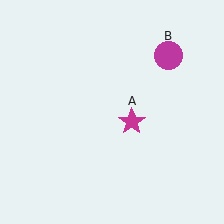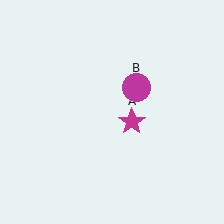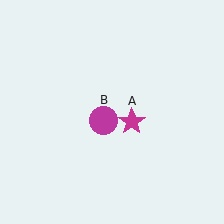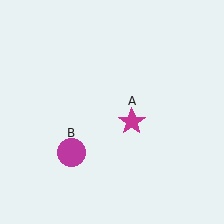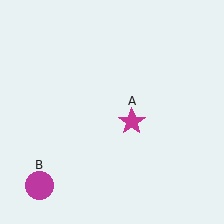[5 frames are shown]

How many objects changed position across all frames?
1 object changed position: magenta circle (object B).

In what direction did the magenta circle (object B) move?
The magenta circle (object B) moved down and to the left.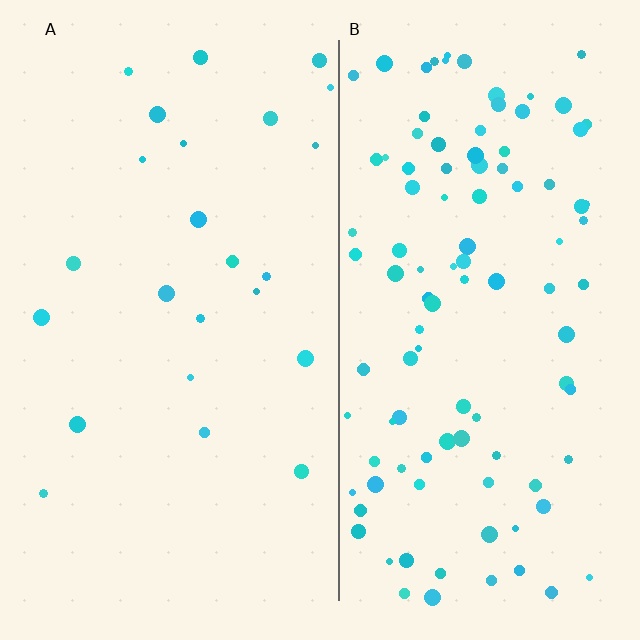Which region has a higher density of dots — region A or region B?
B (the right).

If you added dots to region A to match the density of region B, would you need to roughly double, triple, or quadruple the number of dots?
Approximately quadruple.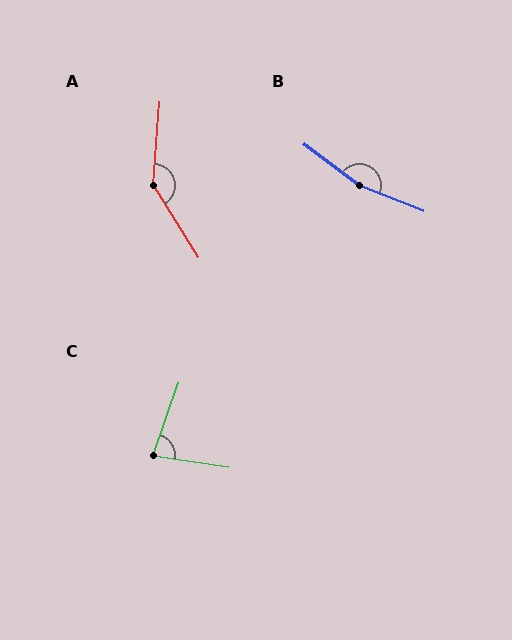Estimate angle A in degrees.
Approximately 144 degrees.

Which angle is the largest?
B, at approximately 164 degrees.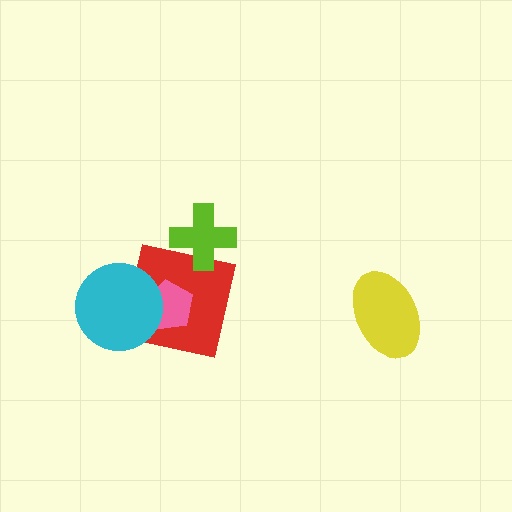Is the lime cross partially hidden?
No, no other shape covers it.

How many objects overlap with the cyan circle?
2 objects overlap with the cyan circle.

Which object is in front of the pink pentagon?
The cyan circle is in front of the pink pentagon.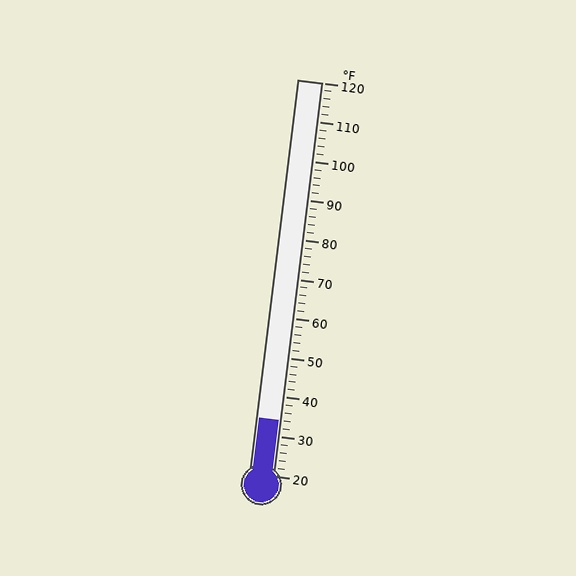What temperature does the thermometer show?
The thermometer shows approximately 34°F.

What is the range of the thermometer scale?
The thermometer scale ranges from 20°F to 120°F.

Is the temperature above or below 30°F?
The temperature is above 30°F.